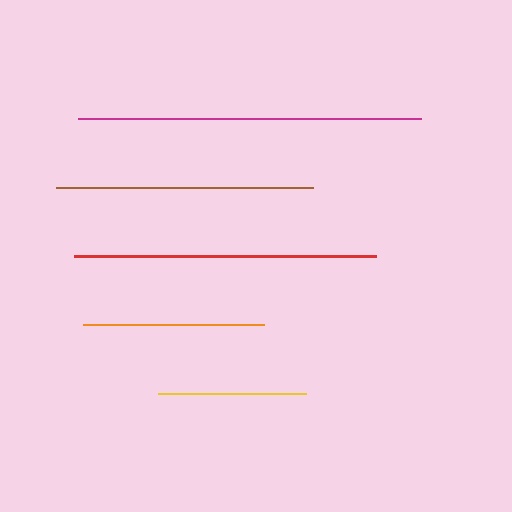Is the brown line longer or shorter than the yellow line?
The brown line is longer than the yellow line.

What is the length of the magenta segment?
The magenta segment is approximately 342 pixels long.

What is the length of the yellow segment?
The yellow segment is approximately 148 pixels long.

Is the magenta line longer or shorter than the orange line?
The magenta line is longer than the orange line.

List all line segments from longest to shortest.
From longest to shortest: magenta, red, brown, orange, yellow.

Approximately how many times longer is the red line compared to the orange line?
The red line is approximately 1.7 times the length of the orange line.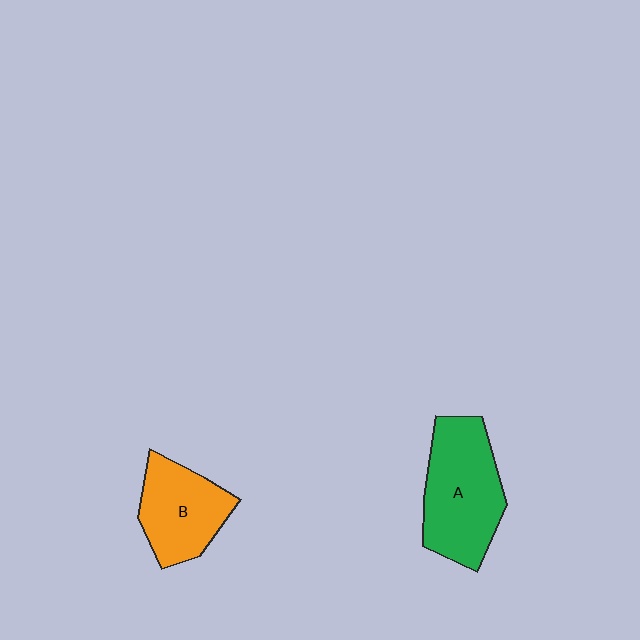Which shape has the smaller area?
Shape B (orange).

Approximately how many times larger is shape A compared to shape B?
Approximately 1.3 times.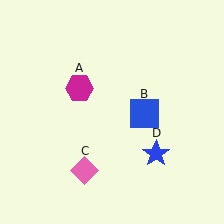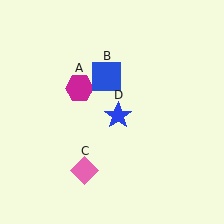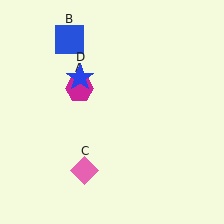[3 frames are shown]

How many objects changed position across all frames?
2 objects changed position: blue square (object B), blue star (object D).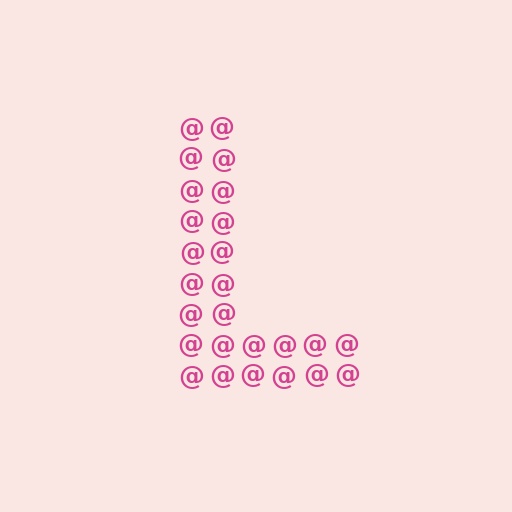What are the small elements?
The small elements are at signs.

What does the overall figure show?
The overall figure shows the letter L.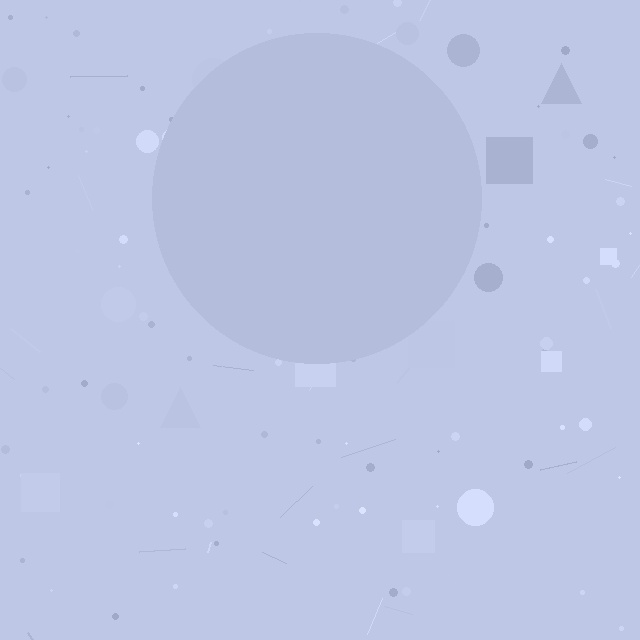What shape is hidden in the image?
A circle is hidden in the image.